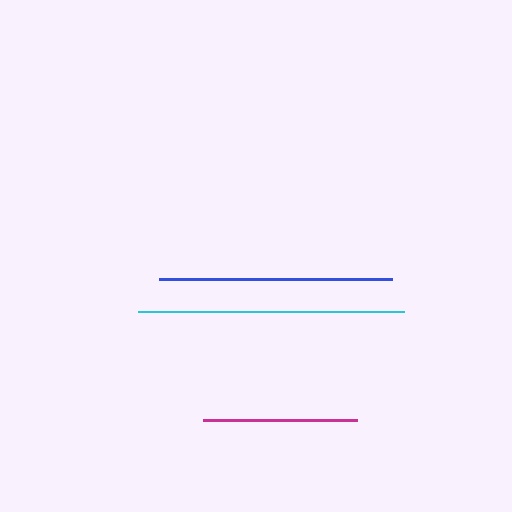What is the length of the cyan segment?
The cyan segment is approximately 266 pixels long.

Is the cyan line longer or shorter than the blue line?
The cyan line is longer than the blue line.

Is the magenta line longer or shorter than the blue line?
The blue line is longer than the magenta line.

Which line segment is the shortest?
The magenta line is the shortest at approximately 154 pixels.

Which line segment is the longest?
The cyan line is the longest at approximately 266 pixels.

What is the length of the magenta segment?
The magenta segment is approximately 154 pixels long.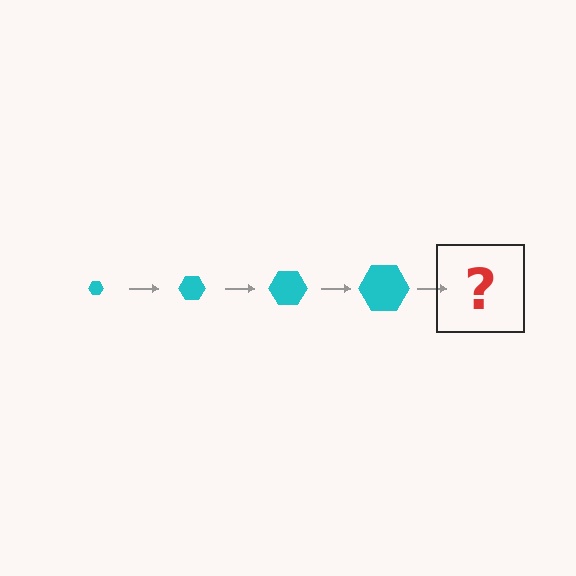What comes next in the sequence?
The next element should be a cyan hexagon, larger than the previous one.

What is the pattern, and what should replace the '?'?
The pattern is that the hexagon gets progressively larger each step. The '?' should be a cyan hexagon, larger than the previous one.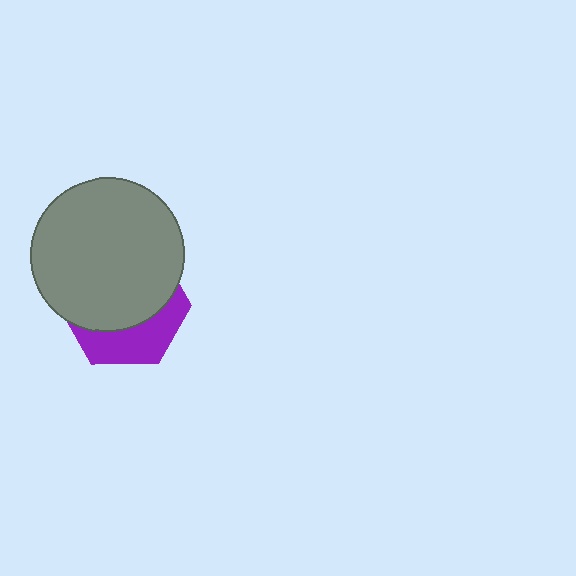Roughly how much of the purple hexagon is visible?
A small part of it is visible (roughly 35%).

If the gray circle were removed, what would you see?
You would see the complete purple hexagon.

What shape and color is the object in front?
The object in front is a gray circle.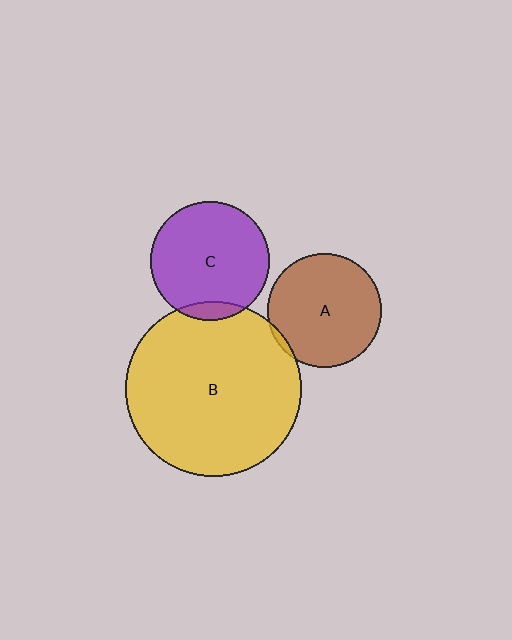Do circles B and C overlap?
Yes.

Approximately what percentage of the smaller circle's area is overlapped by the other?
Approximately 10%.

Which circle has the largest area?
Circle B (yellow).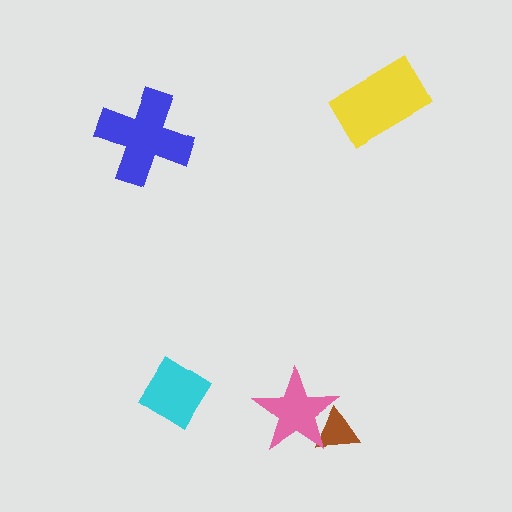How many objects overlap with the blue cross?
0 objects overlap with the blue cross.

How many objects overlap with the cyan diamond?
0 objects overlap with the cyan diamond.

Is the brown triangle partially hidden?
Yes, it is partially covered by another shape.